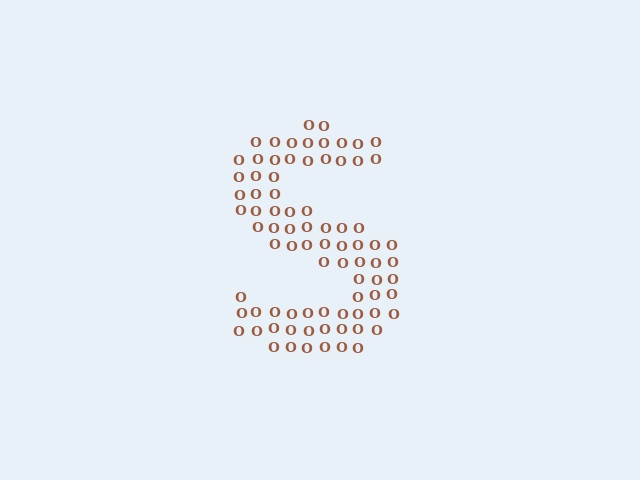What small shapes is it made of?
It is made of small letter O's.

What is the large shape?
The large shape is the letter S.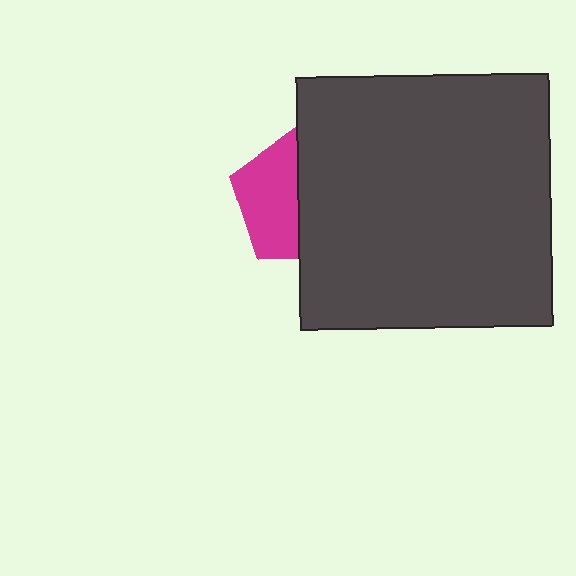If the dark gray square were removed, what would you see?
You would see the complete magenta pentagon.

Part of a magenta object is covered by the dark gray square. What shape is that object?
It is a pentagon.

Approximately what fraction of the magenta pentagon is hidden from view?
Roughly 53% of the magenta pentagon is hidden behind the dark gray square.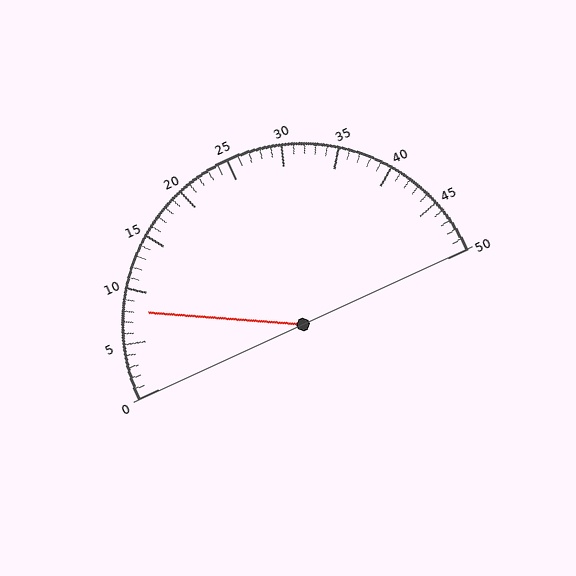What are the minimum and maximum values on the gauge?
The gauge ranges from 0 to 50.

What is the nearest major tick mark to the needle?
The nearest major tick mark is 10.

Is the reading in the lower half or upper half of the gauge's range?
The reading is in the lower half of the range (0 to 50).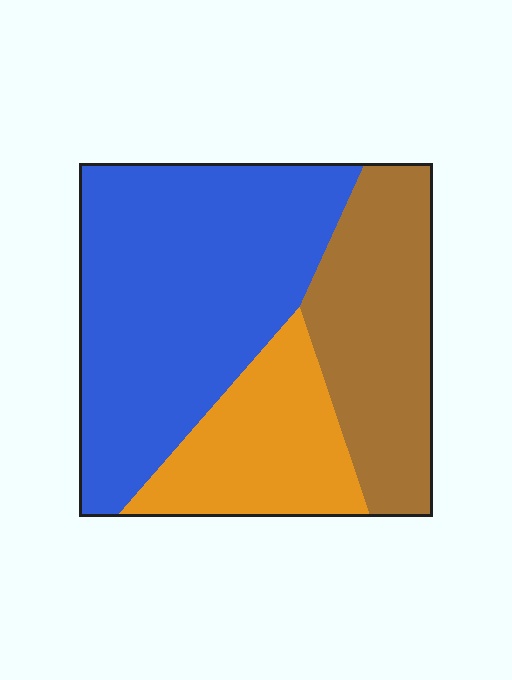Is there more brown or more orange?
Brown.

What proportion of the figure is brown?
Brown takes up between a quarter and a half of the figure.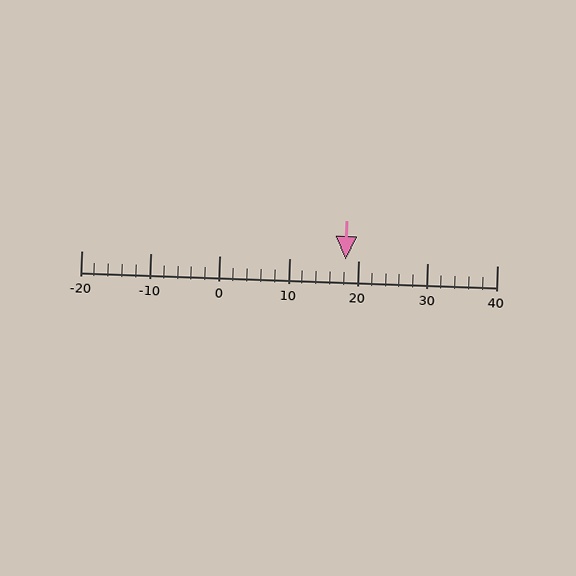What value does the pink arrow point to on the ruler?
The pink arrow points to approximately 18.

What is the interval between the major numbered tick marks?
The major tick marks are spaced 10 units apart.